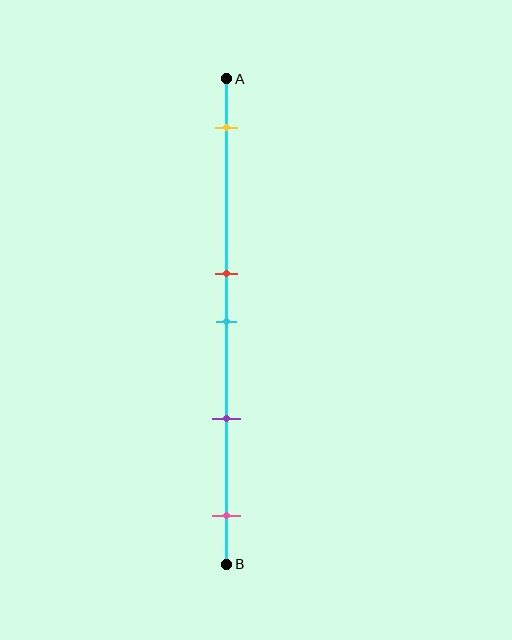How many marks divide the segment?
There are 5 marks dividing the segment.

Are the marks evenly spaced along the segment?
No, the marks are not evenly spaced.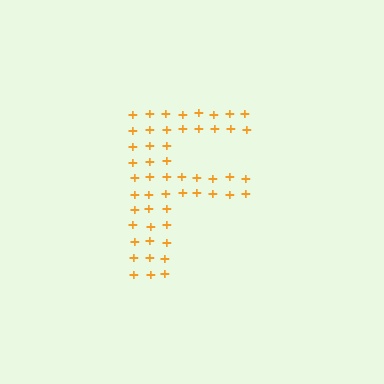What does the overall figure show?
The overall figure shows the letter F.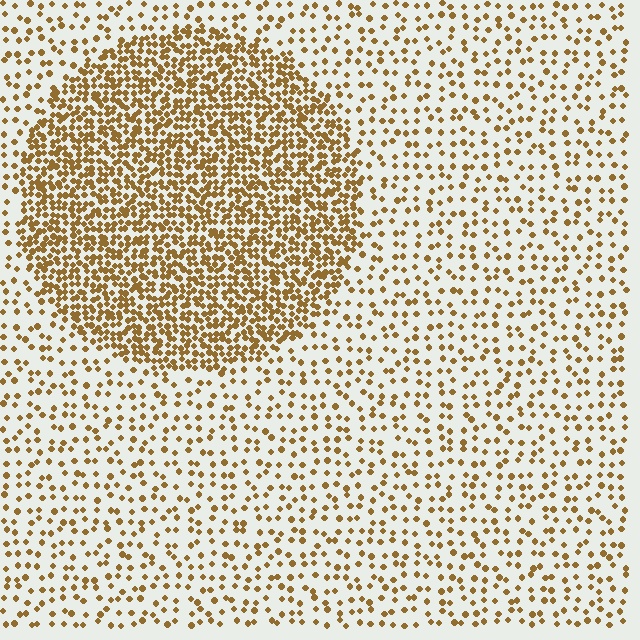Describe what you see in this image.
The image contains small brown elements arranged at two different densities. A circle-shaped region is visible where the elements are more densely packed than the surrounding area.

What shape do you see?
I see a circle.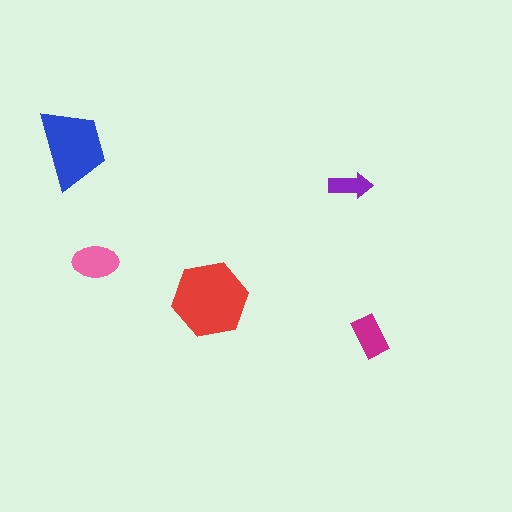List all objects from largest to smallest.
The red hexagon, the blue trapezoid, the pink ellipse, the magenta rectangle, the purple arrow.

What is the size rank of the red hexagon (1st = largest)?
1st.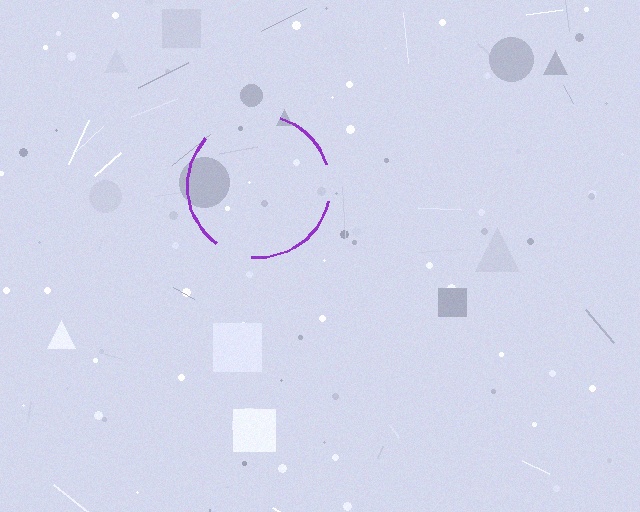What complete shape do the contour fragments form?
The contour fragments form a circle.